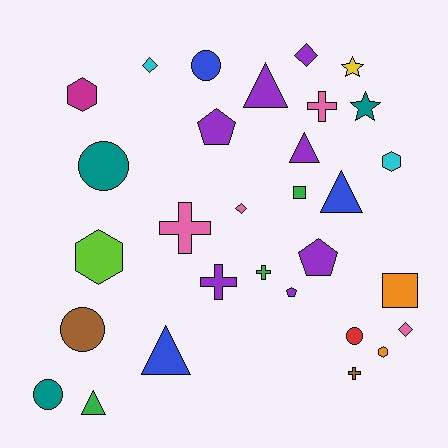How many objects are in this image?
There are 30 objects.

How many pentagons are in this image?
There are 3 pentagons.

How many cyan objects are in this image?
There are 2 cyan objects.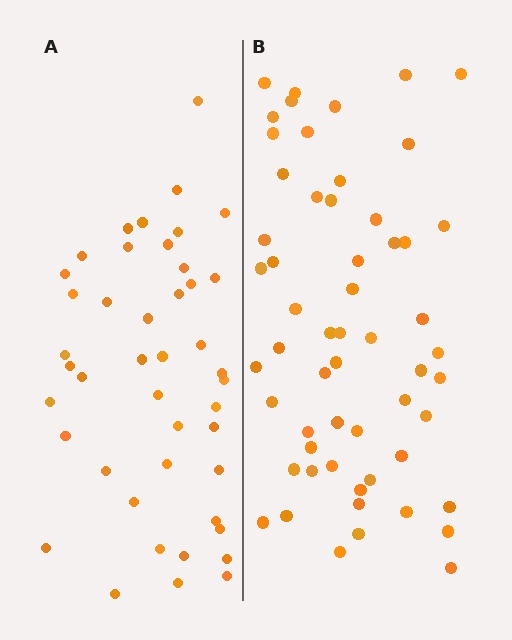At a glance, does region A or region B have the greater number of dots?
Region B (the right region) has more dots.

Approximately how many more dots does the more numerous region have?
Region B has approximately 15 more dots than region A.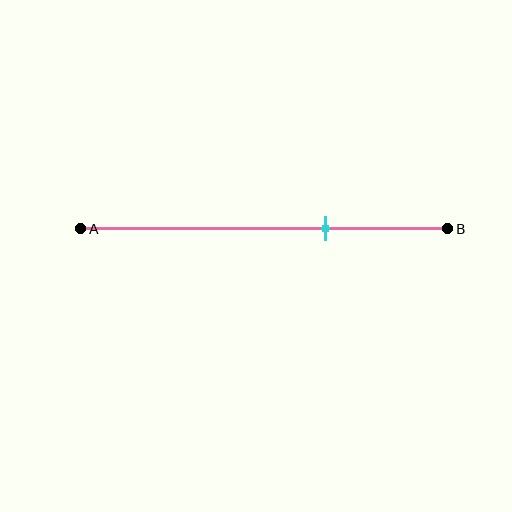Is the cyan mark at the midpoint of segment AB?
No, the mark is at about 65% from A, not at the 50% midpoint.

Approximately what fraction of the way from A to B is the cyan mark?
The cyan mark is approximately 65% of the way from A to B.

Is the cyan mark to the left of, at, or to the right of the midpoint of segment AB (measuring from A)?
The cyan mark is to the right of the midpoint of segment AB.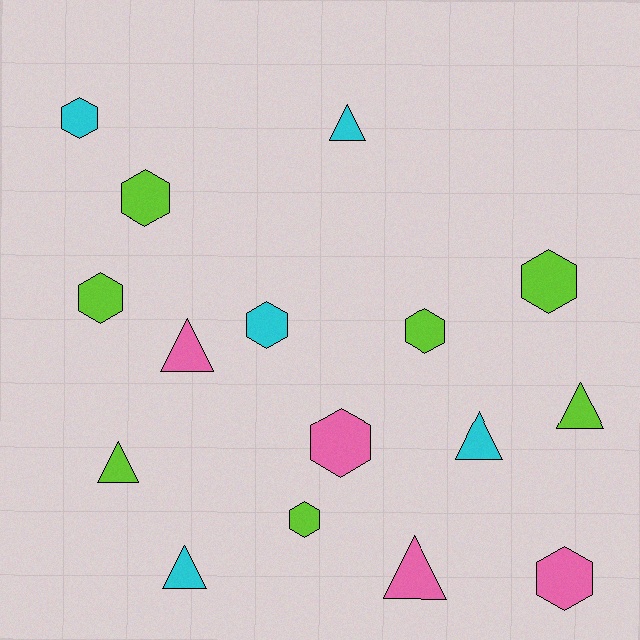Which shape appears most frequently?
Hexagon, with 9 objects.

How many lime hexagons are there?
There are 5 lime hexagons.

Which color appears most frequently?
Lime, with 7 objects.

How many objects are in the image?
There are 16 objects.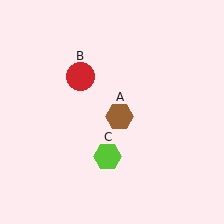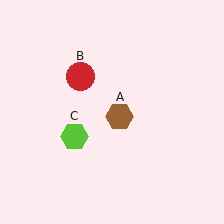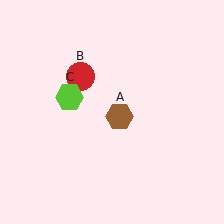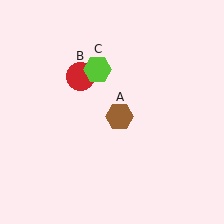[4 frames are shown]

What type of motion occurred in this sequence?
The lime hexagon (object C) rotated clockwise around the center of the scene.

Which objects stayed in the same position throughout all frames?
Brown hexagon (object A) and red circle (object B) remained stationary.